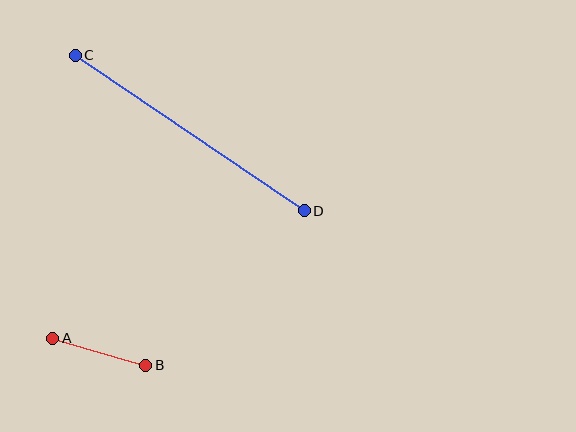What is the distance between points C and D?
The distance is approximately 277 pixels.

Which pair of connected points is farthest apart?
Points C and D are farthest apart.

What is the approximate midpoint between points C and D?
The midpoint is at approximately (190, 133) pixels.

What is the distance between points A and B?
The distance is approximately 97 pixels.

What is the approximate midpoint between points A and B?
The midpoint is at approximately (99, 352) pixels.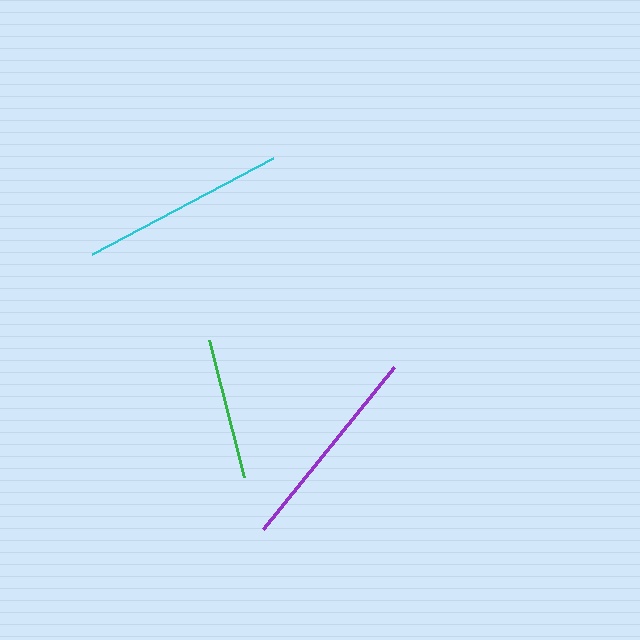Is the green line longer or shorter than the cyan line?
The cyan line is longer than the green line.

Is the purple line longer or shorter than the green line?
The purple line is longer than the green line.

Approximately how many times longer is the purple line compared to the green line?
The purple line is approximately 1.5 times the length of the green line.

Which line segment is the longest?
The purple line is the longest at approximately 208 pixels.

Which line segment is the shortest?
The green line is the shortest at approximately 141 pixels.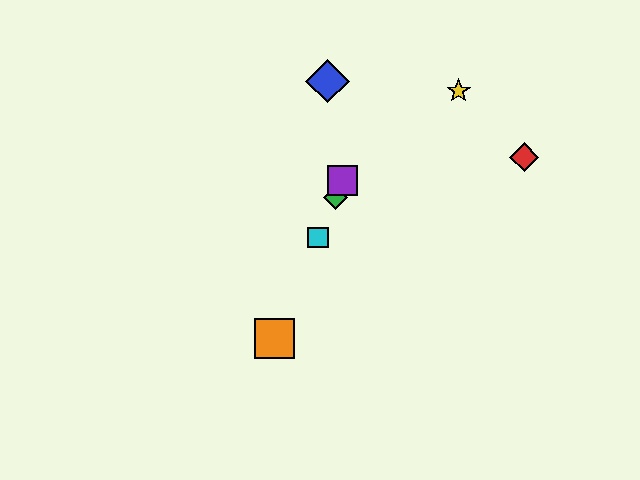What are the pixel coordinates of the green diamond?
The green diamond is at (336, 197).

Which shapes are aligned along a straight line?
The green diamond, the purple square, the orange square, the cyan square are aligned along a straight line.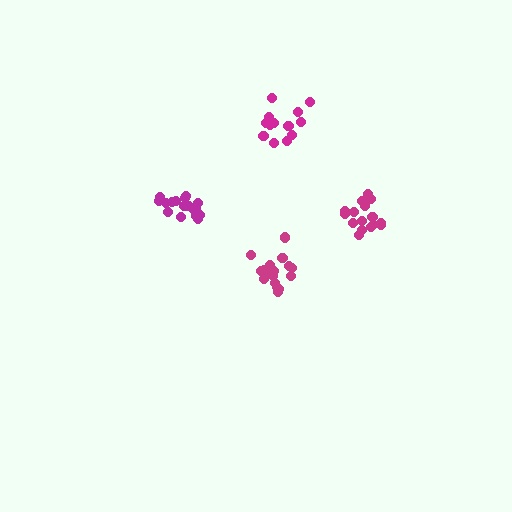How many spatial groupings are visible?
There are 4 spatial groupings.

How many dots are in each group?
Group 1: 17 dots, Group 2: 15 dots, Group 3: 17 dots, Group 4: 17 dots (66 total).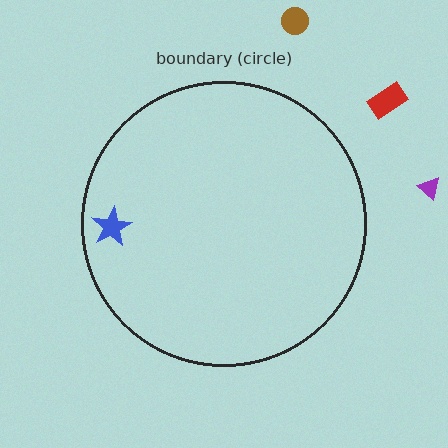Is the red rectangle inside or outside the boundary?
Outside.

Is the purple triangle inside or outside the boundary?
Outside.